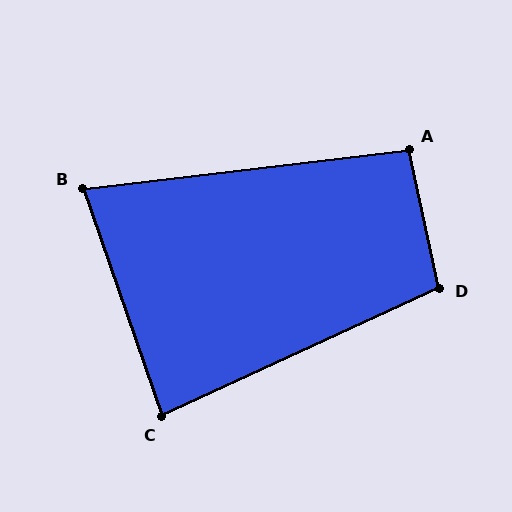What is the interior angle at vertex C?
Approximately 84 degrees (acute).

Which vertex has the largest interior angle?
D, at approximately 102 degrees.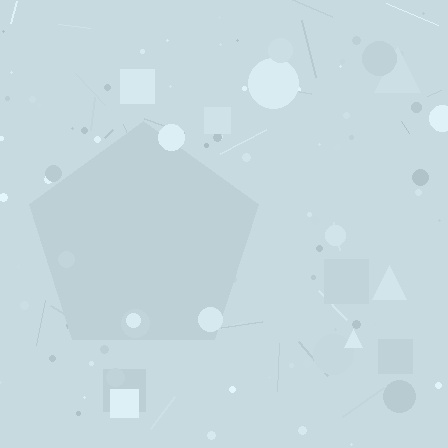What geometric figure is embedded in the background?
A pentagon is embedded in the background.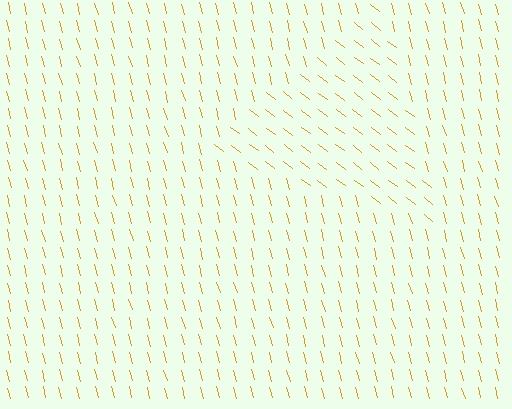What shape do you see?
I see a triangle.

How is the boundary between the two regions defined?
The boundary is defined purely by a change in line orientation (approximately 38 degrees difference). All lines are the same color and thickness.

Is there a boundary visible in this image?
Yes, there is a texture boundary formed by a change in line orientation.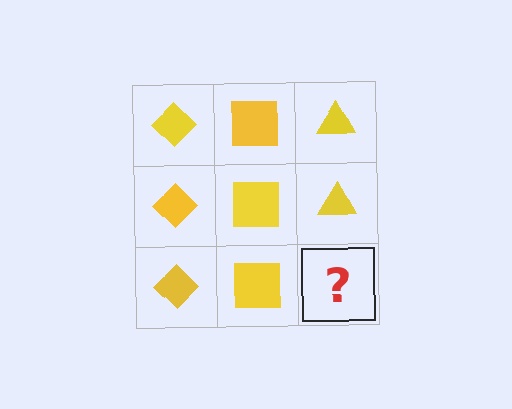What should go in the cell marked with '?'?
The missing cell should contain a yellow triangle.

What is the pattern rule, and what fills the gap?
The rule is that each column has a consistent shape. The gap should be filled with a yellow triangle.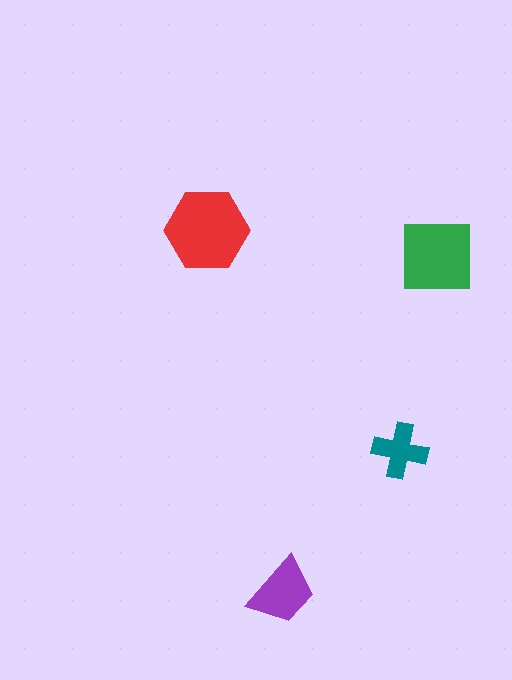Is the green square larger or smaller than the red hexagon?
Smaller.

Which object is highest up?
The red hexagon is topmost.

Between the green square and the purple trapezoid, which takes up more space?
The green square.